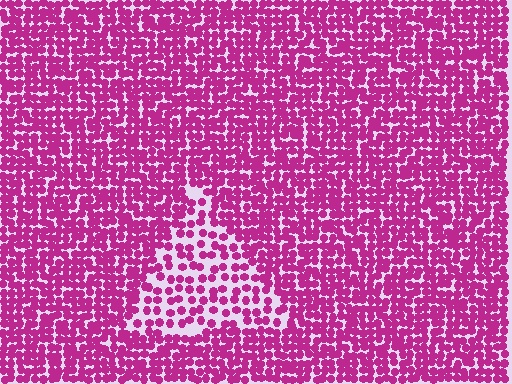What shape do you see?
I see a triangle.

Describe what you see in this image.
The image contains small magenta elements arranged at two different densities. A triangle-shaped region is visible where the elements are less densely packed than the surrounding area.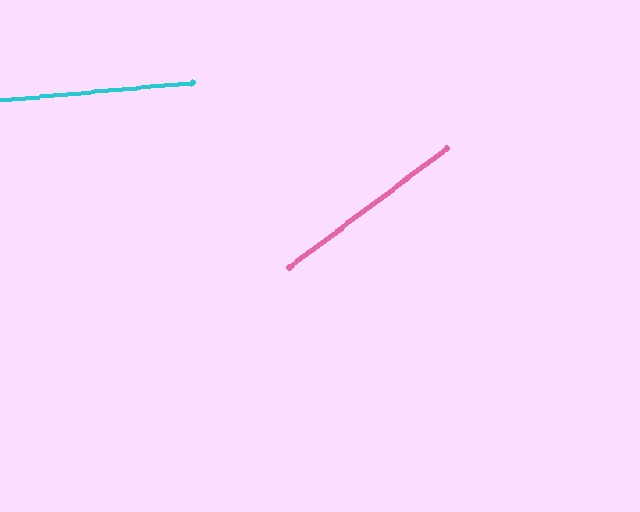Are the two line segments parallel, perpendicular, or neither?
Neither parallel nor perpendicular — they differ by about 32°.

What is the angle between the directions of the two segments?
Approximately 32 degrees.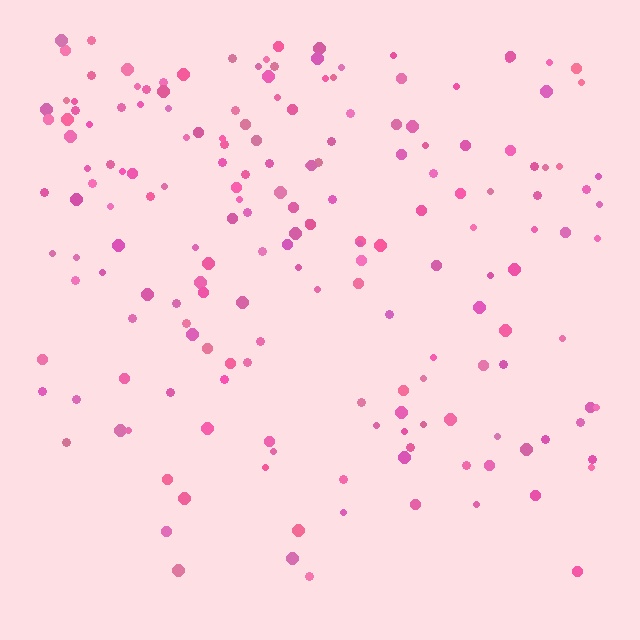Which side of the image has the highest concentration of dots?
The top.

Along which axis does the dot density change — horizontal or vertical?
Vertical.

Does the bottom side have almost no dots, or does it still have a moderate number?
Still a moderate number, just noticeably fewer than the top.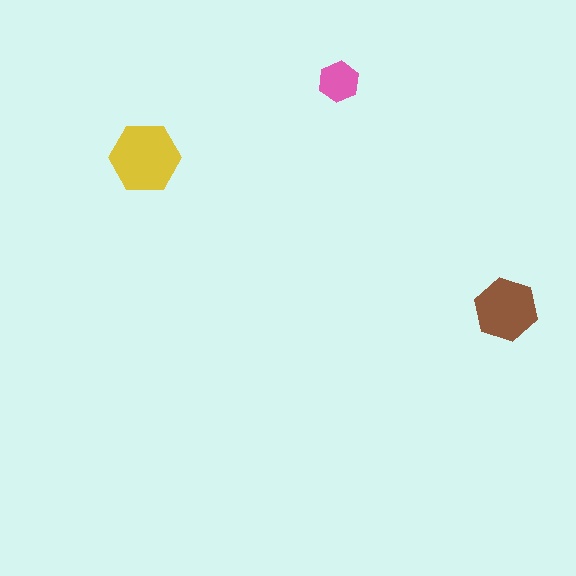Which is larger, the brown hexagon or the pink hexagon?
The brown one.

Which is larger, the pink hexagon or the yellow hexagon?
The yellow one.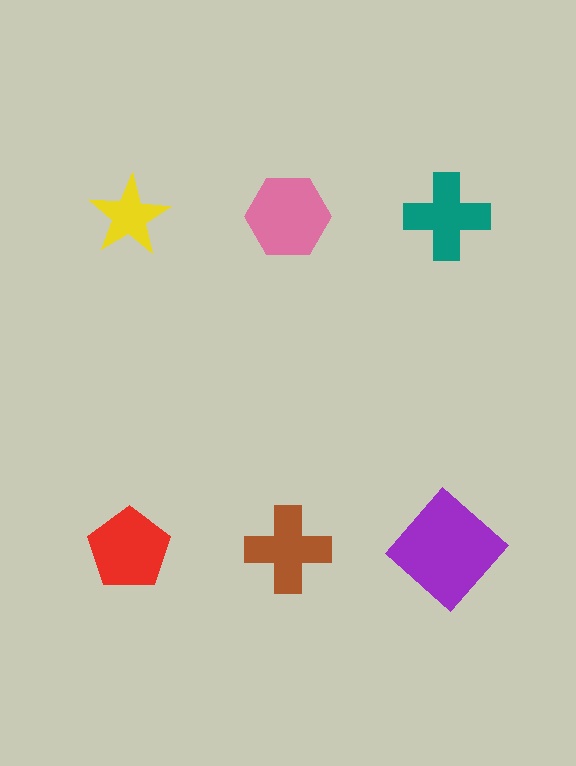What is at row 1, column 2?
A pink hexagon.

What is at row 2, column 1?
A red pentagon.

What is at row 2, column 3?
A purple diamond.